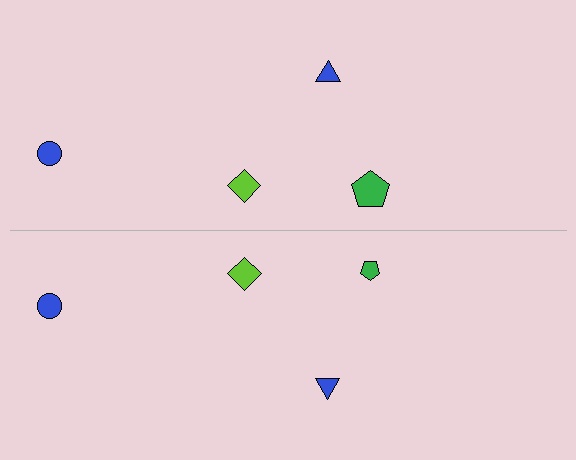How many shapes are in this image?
There are 8 shapes in this image.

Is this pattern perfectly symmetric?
No, the pattern is not perfectly symmetric. The green pentagon on the bottom side has a different size than its mirror counterpart.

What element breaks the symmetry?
The green pentagon on the bottom side has a different size than its mirror counterpart.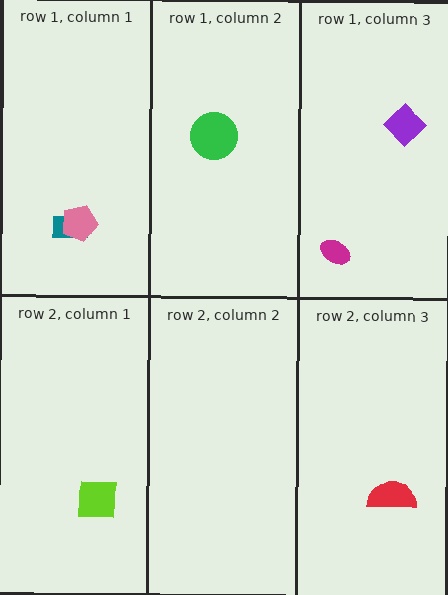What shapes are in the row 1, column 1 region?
The teal rectangle, the pink pentagon.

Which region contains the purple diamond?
The row 1, column 3 region.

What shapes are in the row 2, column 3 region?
The red semicircle.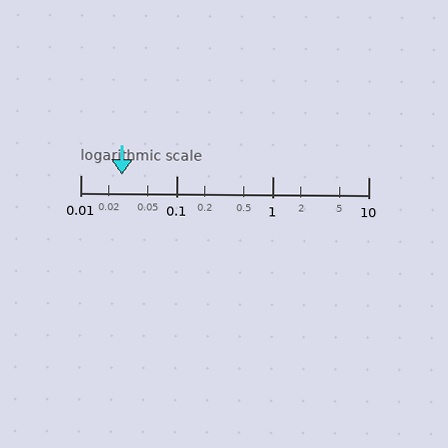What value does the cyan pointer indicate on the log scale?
The pointer indicates approximately 0.027.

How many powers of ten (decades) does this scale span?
The scale spans 3 decades, from 0.01 to 10.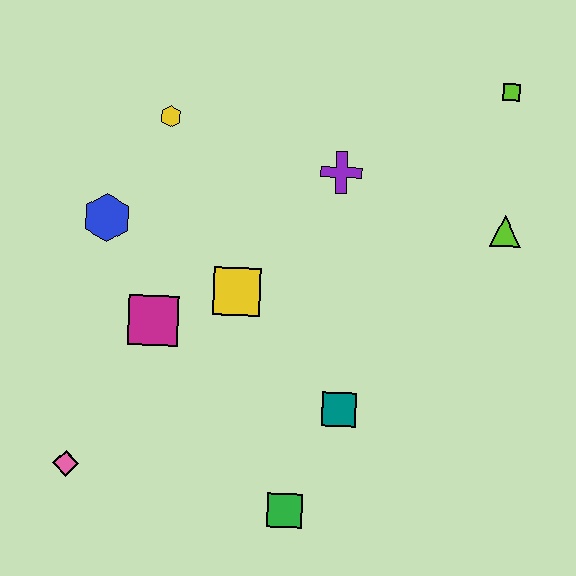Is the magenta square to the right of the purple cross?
No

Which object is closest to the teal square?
The green square is closest to the teal square.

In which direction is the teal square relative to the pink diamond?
The teal square is to the right of the pink diamond.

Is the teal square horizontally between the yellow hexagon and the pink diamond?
No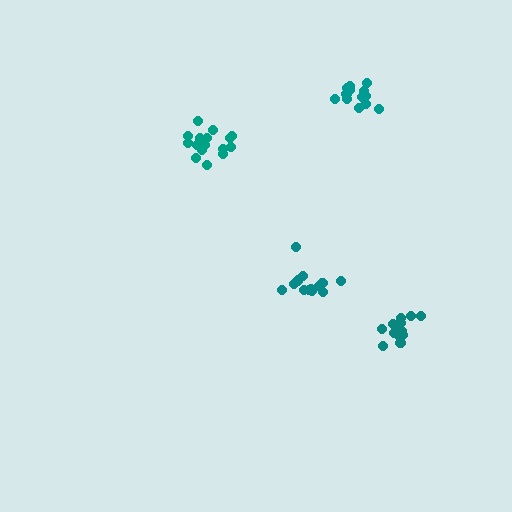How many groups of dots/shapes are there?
There are 4 groups.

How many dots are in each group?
Group 1: 17 dots, Group 2: 13 dots, Group 3: 13 dots, Group 4: 14 dots (57 total).